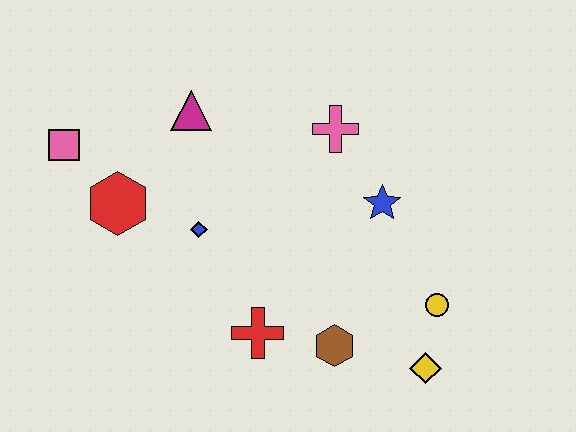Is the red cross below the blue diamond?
Yes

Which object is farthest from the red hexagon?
The yellow diamond is farthest from the red hexagon.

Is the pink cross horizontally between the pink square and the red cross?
No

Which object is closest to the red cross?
The brown hexagon is closest to the red cross.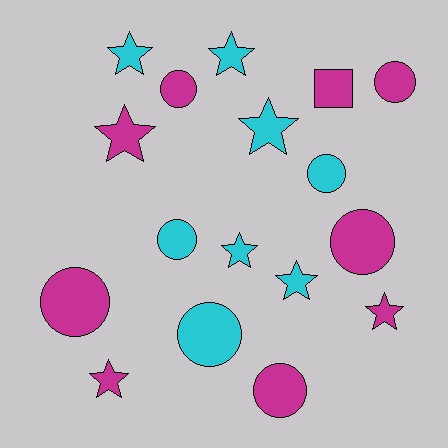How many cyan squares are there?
There are no cyan squares.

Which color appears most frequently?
Magenta, with 9 objects.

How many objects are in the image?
There are 17 objects.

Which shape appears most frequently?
Star, with 8 objects.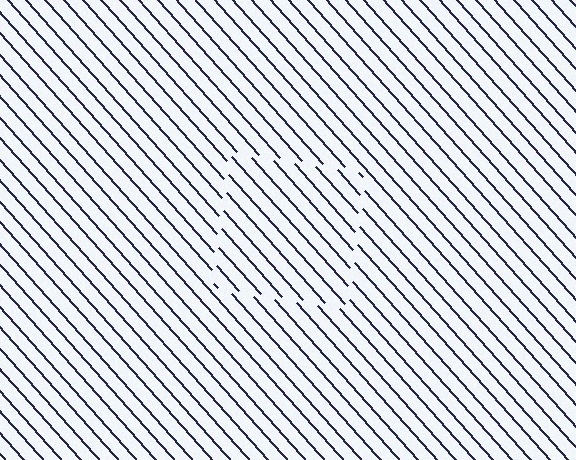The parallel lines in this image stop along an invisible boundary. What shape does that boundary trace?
An illusory square. The interior of the shape contains the same grating, shifted by half a period — the contour is defined by the phase discontinuity where line-ends from the inner and outer gratings abut.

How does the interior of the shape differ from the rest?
The interior of the shape contains the same grating, shifted by half a period — the contour is defined by the phase discontinuity where line-ends from the inner and outer gratings abut.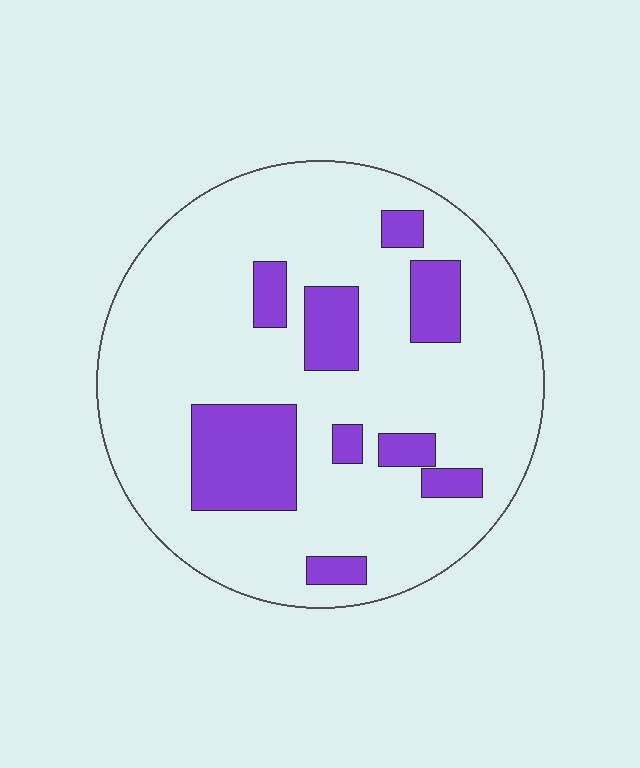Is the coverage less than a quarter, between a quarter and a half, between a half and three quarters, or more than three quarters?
Less than a quarter.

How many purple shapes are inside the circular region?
9.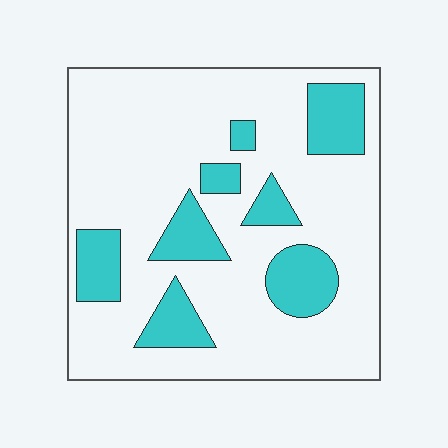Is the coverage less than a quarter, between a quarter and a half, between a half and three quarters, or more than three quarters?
Less than a quarter.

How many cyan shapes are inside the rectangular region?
8.